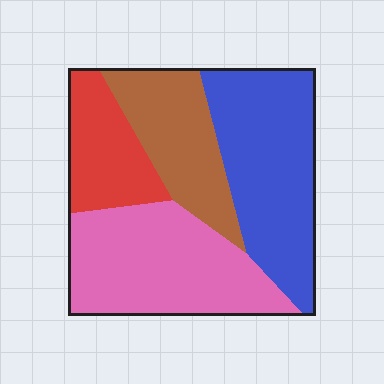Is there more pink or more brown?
Pink.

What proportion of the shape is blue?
Blue takes up about one third (1/3) of the shape.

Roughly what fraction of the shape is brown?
Brown covers around 20% of the shape.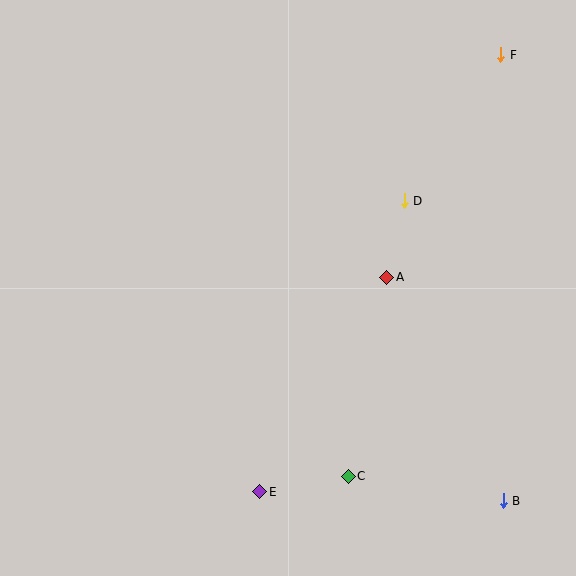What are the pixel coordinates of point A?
Point A is at (387, 277).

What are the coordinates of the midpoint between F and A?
The midpoint between F and A is at (444, 166).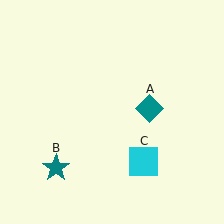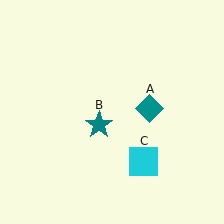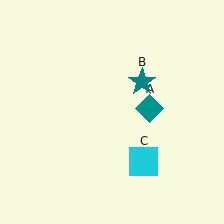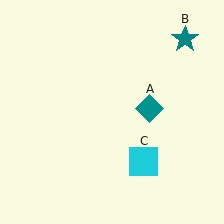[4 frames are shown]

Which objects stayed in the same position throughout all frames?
Teal diamond (object A) and cyan square (object C) remained stationary.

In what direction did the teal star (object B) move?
The teal star (object B) moved up and to the right.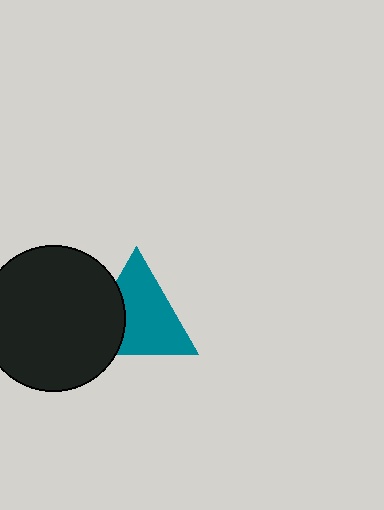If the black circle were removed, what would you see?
You would see the complete teal triangle.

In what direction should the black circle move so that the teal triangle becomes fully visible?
The black circle should move left. That is the shortest direction to clear the overlap and leave the teal triangle fully visible.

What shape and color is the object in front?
The object in front is a black circle.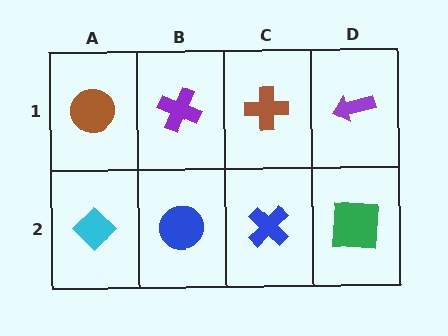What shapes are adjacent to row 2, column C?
A brown cross (row 1, column C), a blue circle (row 2, column B), a green square (row 2, column D).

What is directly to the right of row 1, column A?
A purple cross.